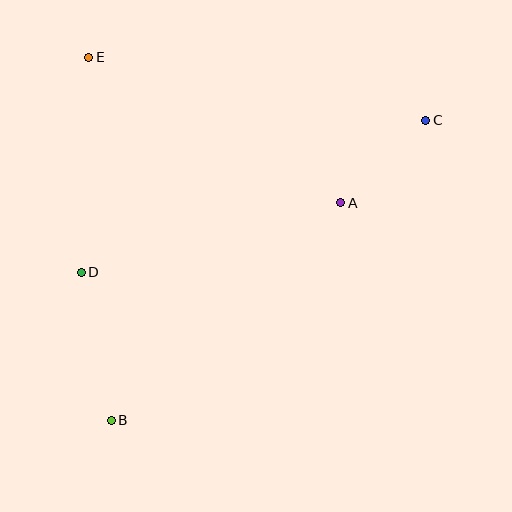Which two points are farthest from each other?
Points B and C are farthest from each other.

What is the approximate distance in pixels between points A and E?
The distance between A and E is approximately 291 pixels.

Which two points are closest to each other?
Points A and C are closest to each other.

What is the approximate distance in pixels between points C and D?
The distance between C and D is approximately 377 pixels.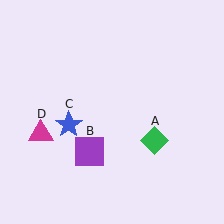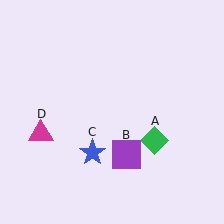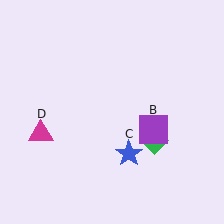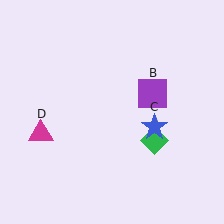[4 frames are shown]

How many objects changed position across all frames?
2 objects changed position: purple square (object B), blue star (object C).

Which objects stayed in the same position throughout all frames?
Green diamond (object A) and magenta triangle (object D) remained stationary.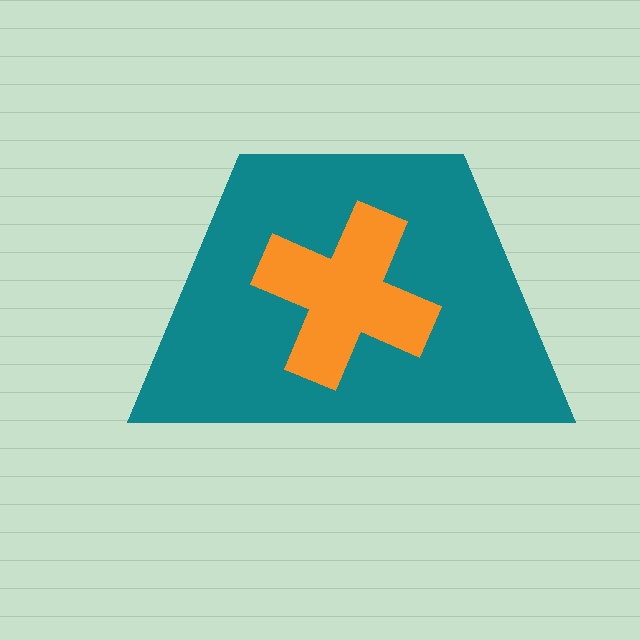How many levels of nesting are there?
2.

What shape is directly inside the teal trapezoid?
The orange cross.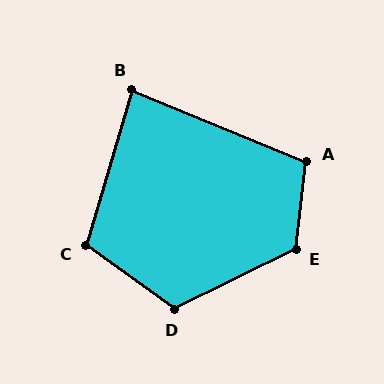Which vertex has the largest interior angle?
E, at approximately 123 degrees.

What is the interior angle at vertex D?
Approximately 118 degrees (obtuse).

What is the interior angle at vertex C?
Approximately 110 degrees (obtuse).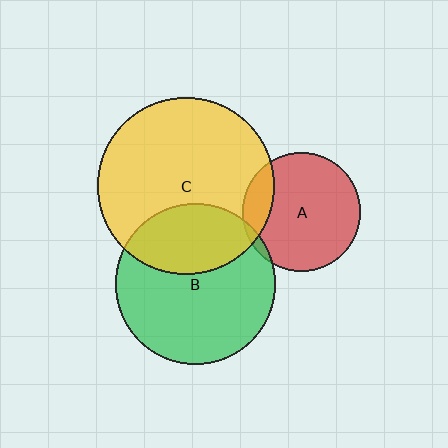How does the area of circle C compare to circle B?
Approximately 1.2 times.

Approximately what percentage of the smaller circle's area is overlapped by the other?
Approximately 5%.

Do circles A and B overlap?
Yes.